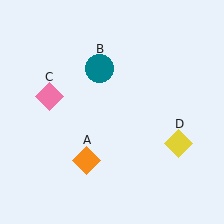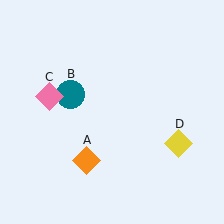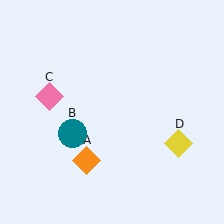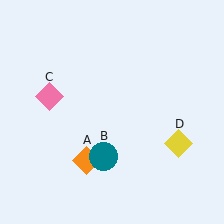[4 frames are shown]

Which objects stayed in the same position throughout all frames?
Orange diamond (object A) and pink diamond (object C) and yellow diamond (object D) remained stationary.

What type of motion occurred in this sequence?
The teal circle (object B) rotated counterclockwise around the center of the scene.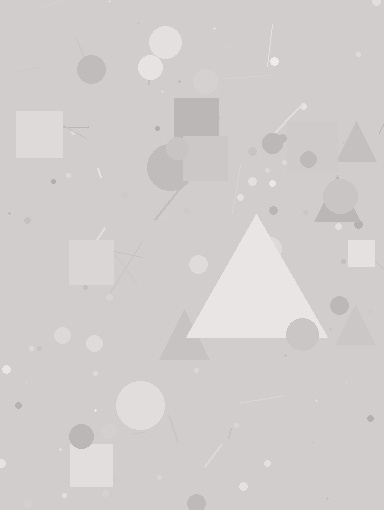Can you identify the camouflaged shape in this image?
The camouflaged shape is a triangle.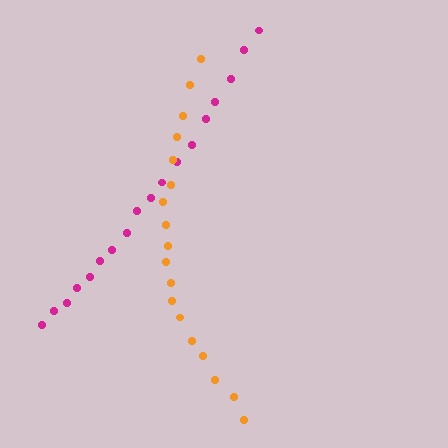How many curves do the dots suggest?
There are 2 distinct paths.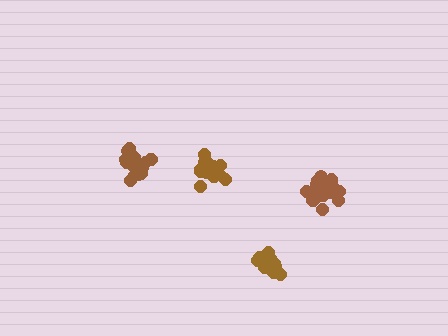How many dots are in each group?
Group 1: 15 dots, Group 2: 19 dots, Group 3: 20 dots, Group 4: 20 dots (74 total).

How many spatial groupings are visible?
There are 4 spatial groupings.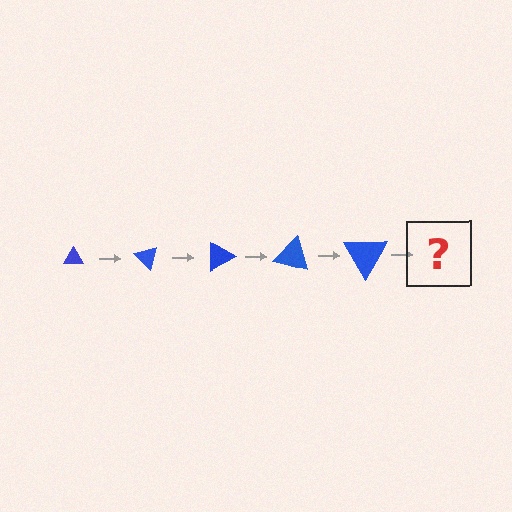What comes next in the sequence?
The next element should be a triangle, larger than the previous one and rotated 225 degrees from the start.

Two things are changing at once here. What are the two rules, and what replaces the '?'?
The two rules are that the triangle grows larger each step and it rotates 45 degrees each step. The '?' should be a triangle, larger than the previous one and rotated 225 degrees from the start.